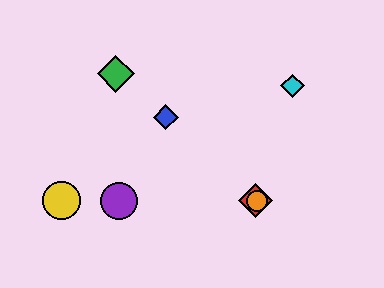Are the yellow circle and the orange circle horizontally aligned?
Yes, both are at y≈201.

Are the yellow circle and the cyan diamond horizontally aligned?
No, the yellow circle is at y≈201 and the cyan diamond is at y≈86.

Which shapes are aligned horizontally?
The red diamond, the yellow circle, the purple circle, the orange circle are aligned horizontally.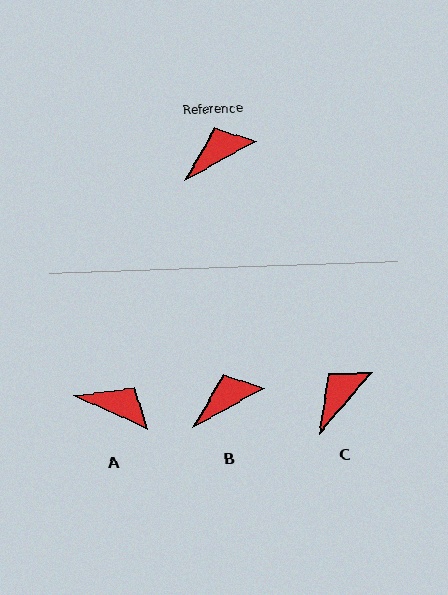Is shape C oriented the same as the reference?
No, it is off by about 20 degrees.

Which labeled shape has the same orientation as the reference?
B.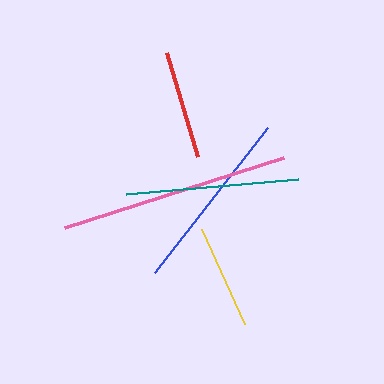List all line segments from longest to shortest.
From longest to shortest: pink, blue, teal, red, yellow.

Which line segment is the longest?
The pink line is the longest at approximately 230 pixels.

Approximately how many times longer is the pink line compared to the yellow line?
The pink line is approximately 2.2 times the length of the yellow line.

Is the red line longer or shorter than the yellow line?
The red line is longer than the yellow line.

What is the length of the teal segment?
The teal segment is approximately 172 pixels long.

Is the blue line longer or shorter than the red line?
The blue line is longer than the red line.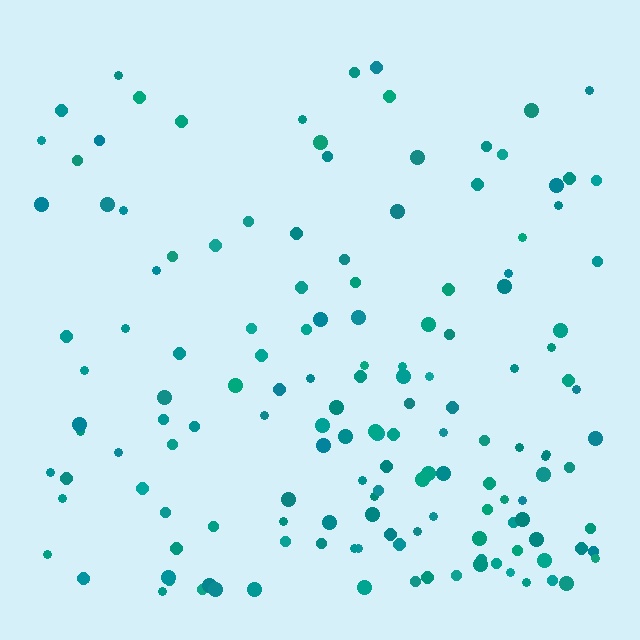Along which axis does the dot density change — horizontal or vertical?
Vertical.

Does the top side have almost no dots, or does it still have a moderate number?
Still a moderate number, just noticeably fewer than the bottom.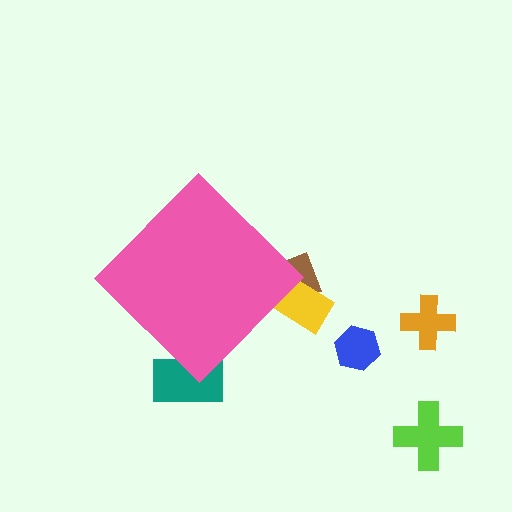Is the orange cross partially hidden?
No, the orange cross is fully visible.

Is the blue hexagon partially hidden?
No, the blue hexagon is fully visible.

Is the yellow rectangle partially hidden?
Yes, the yellow rectangle is partially hidden behind the pink diamond.